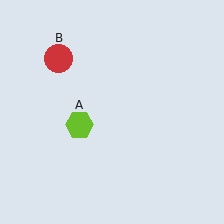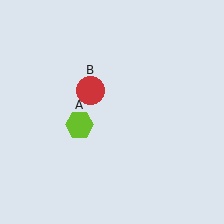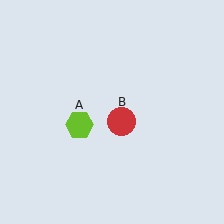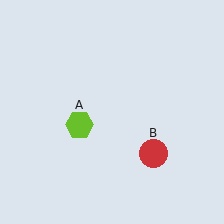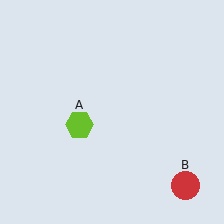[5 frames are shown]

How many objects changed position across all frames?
1 object changed position: red circle (object B).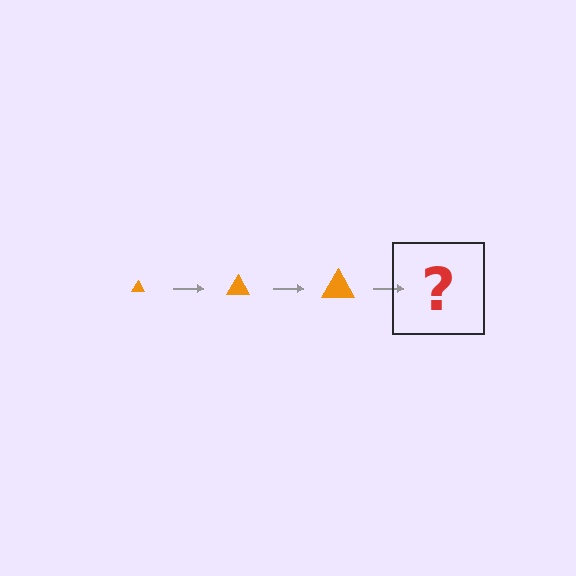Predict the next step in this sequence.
The next step is an orange triangle, larger than the previous one.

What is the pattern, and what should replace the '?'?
The pattern is that the triangle gets progressively larger each step. The '?' should be an orange triangle, larger than the previous one.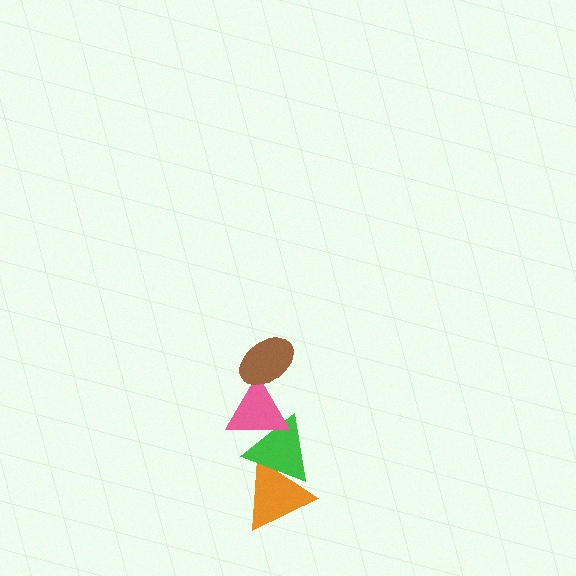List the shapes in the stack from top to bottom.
From top to bottom: the brown ellipse, the pink triangle, the green triangle, the orange triangle.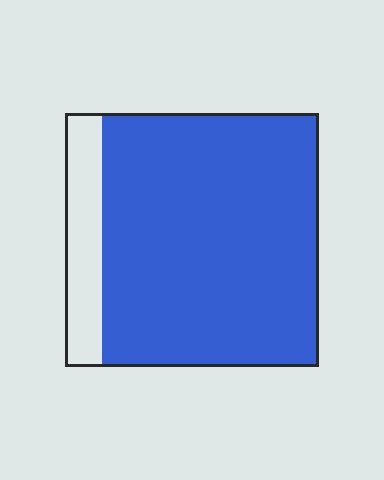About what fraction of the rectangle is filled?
About seven eighths (7/8).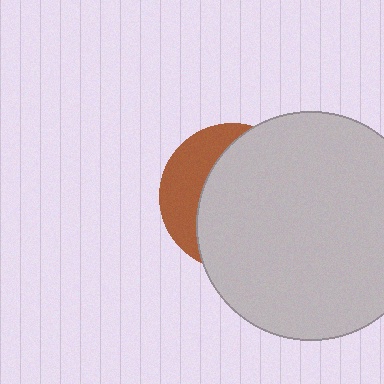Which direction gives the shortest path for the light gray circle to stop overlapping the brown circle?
Moving right gives the shortest separation.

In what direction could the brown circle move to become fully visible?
The brown circle could move left. That would shift it out from behind the light gray circle entirely.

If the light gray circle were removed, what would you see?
You would see the complete brown circle.